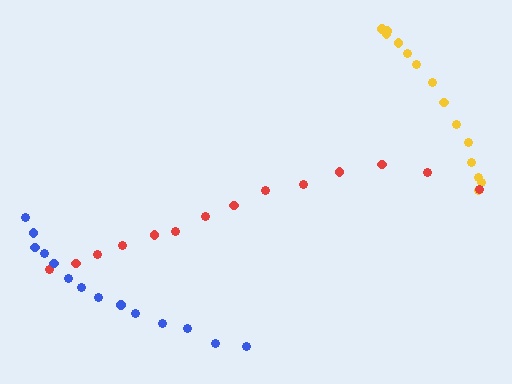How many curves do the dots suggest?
There are 3 distinct paths.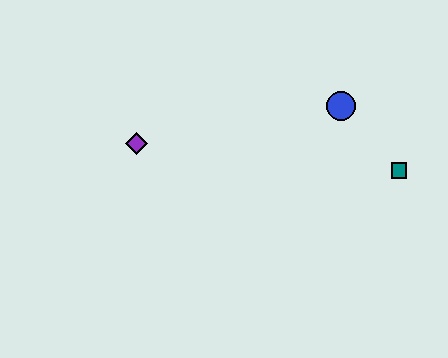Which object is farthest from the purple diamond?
The teal square is farthest from the purple diamond.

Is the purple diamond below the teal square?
No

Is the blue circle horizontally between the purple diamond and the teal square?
Yes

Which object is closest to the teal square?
The blue circle is closest to the teal square.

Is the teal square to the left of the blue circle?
No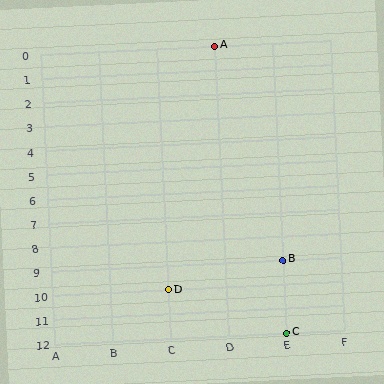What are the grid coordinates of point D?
Point D is at grid coordinates (C, 10).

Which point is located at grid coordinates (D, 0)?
Point A is at (D, 0).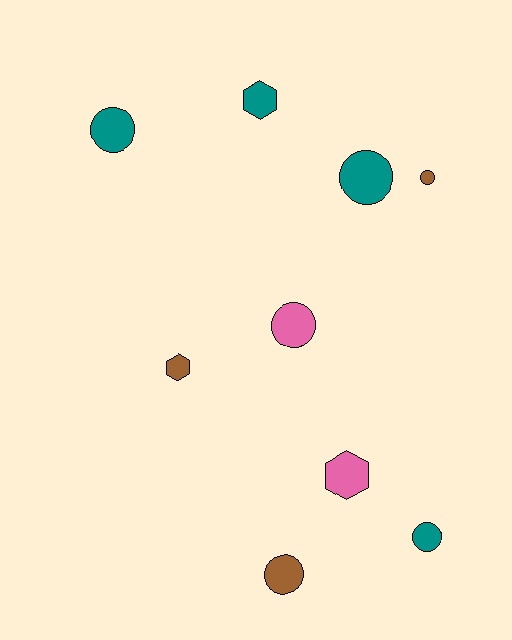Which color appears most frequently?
Teal, with 4 objects.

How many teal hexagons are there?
There is 1 teal hexagon.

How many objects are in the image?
There are 9 objects.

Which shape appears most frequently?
Circle, with 6 objects.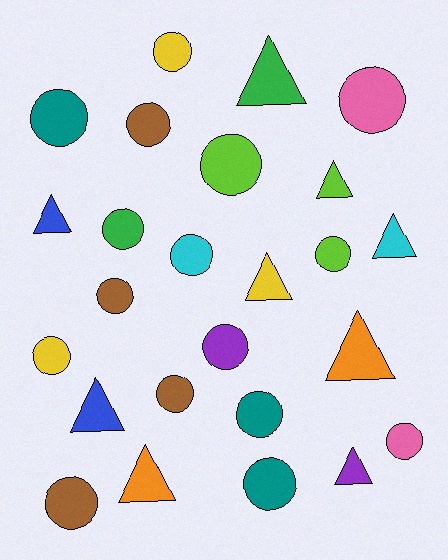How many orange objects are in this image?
There are 2 orange objects.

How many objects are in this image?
There are 25 objects.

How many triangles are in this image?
There are 9 triangles.